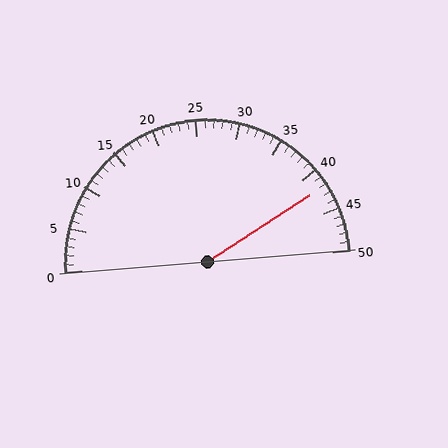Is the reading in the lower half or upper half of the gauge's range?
The reading is in the upper half of the range (0 to 50).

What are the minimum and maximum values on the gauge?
The gauge ranges from 0 to 50.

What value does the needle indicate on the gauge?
The needle indicates approximately 42.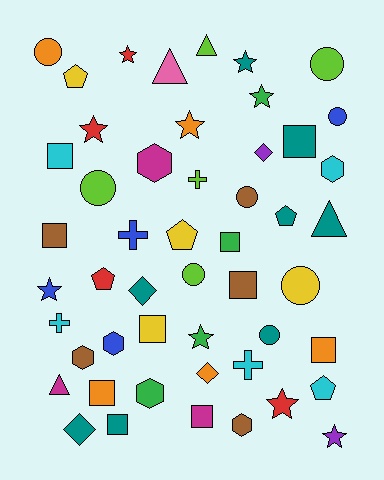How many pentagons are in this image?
There are 5 pentagons.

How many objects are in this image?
There are 50 objects.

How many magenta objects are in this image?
There are 3 magenta objects.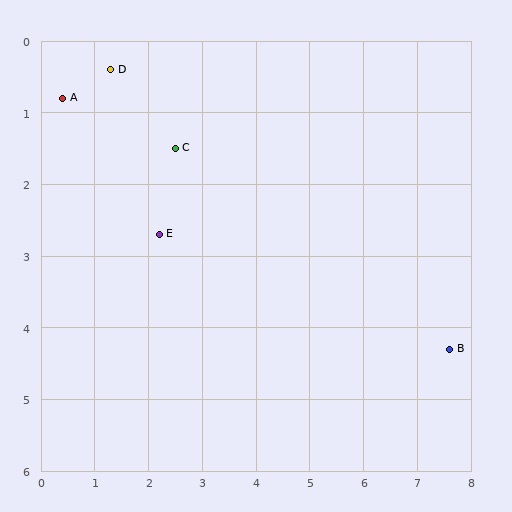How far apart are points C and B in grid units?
Points C and B are about 5.8 grid units apart.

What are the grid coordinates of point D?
Point D is at approximately (1.3, 0.4).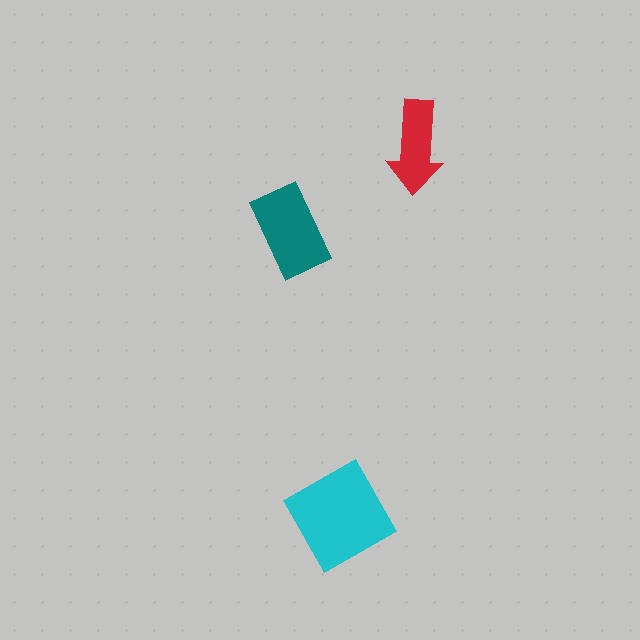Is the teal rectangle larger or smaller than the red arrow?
Larger.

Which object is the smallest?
The red arrow.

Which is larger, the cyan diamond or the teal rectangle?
The cyan diamond.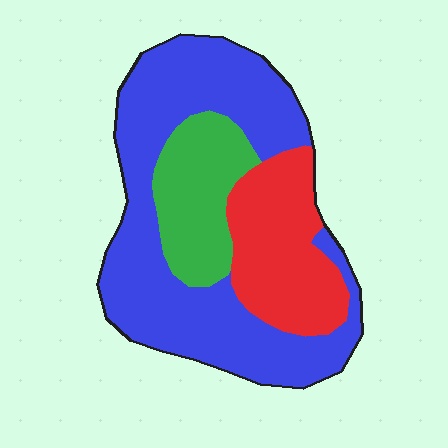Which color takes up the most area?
Blue, at roughly 60%.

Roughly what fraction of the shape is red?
Red takes up about one quarter (1/4) of the shape.